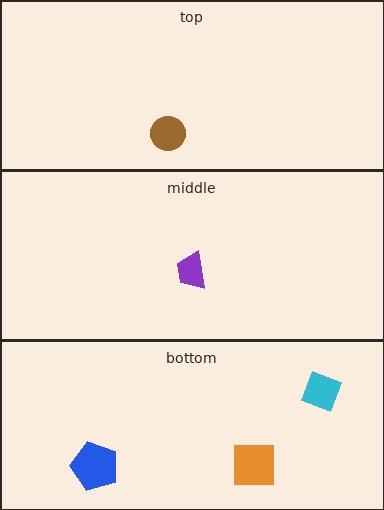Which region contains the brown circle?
The top region.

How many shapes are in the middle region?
1.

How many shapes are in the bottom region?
3.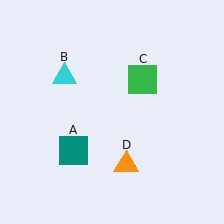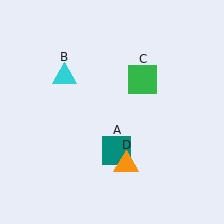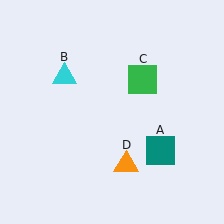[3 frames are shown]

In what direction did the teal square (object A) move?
The teal square (object A) moved right.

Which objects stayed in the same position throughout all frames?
Cyan triangle (object B) and green square (object C) and orange triangle (object D) remained stationary.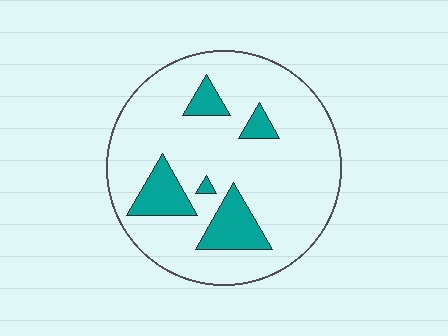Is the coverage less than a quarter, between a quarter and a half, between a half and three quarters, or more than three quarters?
Less than a quarter.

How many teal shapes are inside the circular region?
5.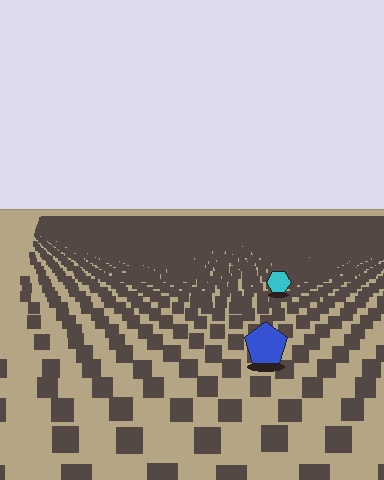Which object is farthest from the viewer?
The cyan hexagon is farthest from the viewer. It appears smaller and the ground texture around it is denser.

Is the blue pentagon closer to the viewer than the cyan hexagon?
Yes. The blue pentagon is closer — you can tell from the texture gradient: the ground texture is coarser near it.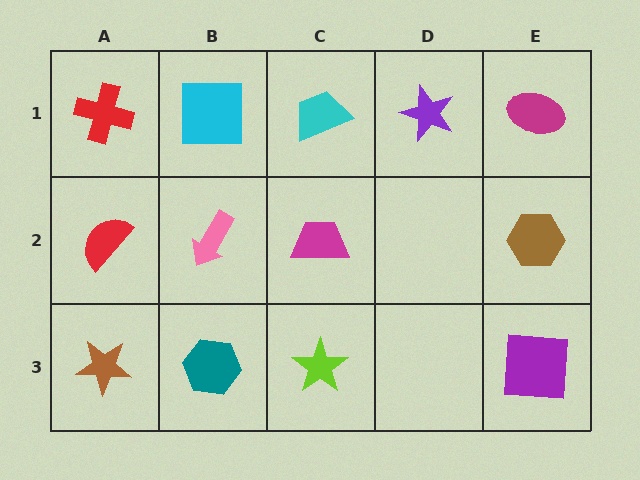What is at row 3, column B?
A teal hexagon.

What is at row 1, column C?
A cyan trapezoid.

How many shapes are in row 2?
4 shapes.